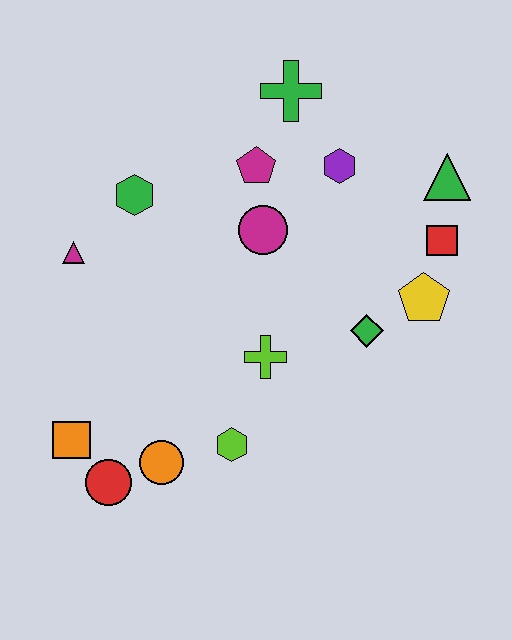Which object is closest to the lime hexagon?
The orange circle is closest to the lime hexagon.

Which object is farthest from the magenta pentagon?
The red circle is farthest from the magenta pentagon.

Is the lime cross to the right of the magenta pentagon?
Yes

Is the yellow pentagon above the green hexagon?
No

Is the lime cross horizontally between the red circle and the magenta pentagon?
No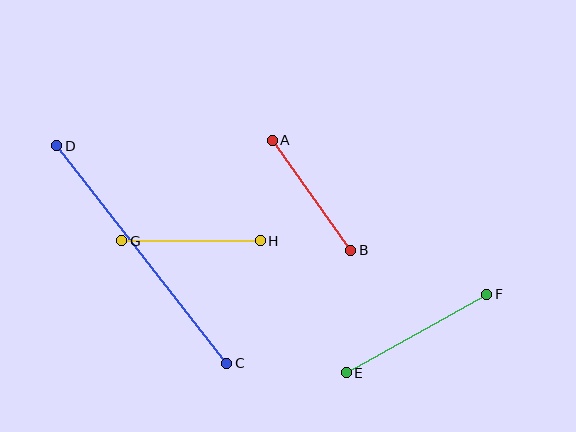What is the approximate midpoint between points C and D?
The midpoint is at approximately (142, 255) pixels.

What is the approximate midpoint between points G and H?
The midpoint is at approximately (191, 241) pixels.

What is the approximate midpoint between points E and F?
The midpoint is at approximately (417, 333) pixels.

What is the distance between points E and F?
The distance is approximately 161 pixels.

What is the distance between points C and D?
The distance is approximately 276 pixels.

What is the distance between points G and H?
The distance is approximately 138 pixels.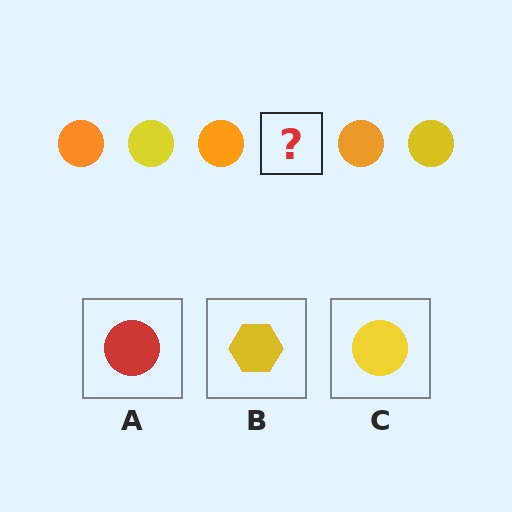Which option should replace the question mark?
Option C.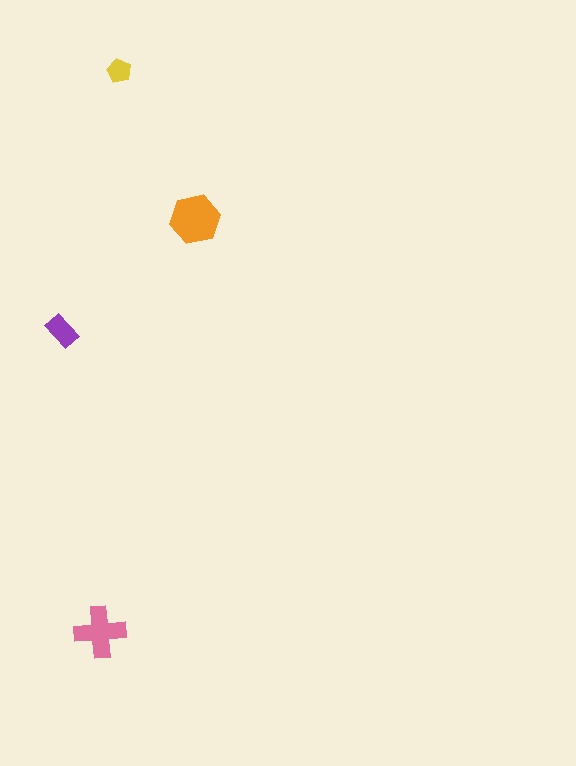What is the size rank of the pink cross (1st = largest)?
2nd.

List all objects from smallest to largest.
The yellow pentagon, the purple rectangle, the pink cross, the orange hexagon.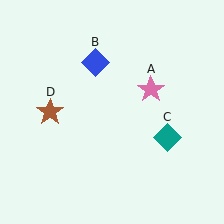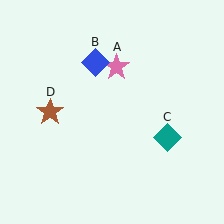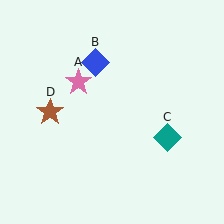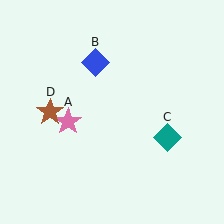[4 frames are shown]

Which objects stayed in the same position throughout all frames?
Blue diamond (object B) and teal diamond (object C) and brown star (object D) remained stationary.